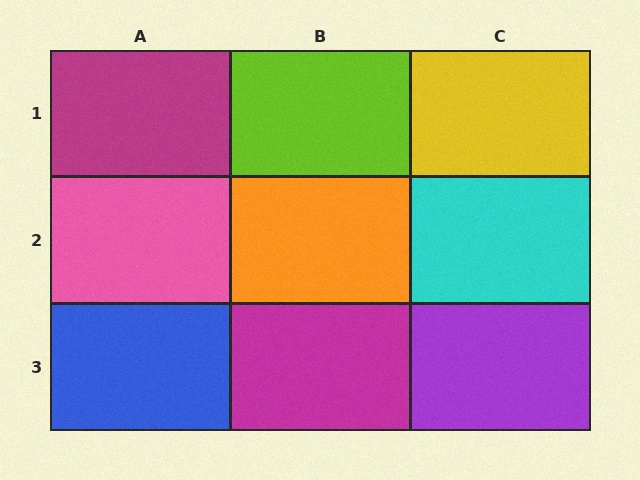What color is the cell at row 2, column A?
Pink.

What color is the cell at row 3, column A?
Blue.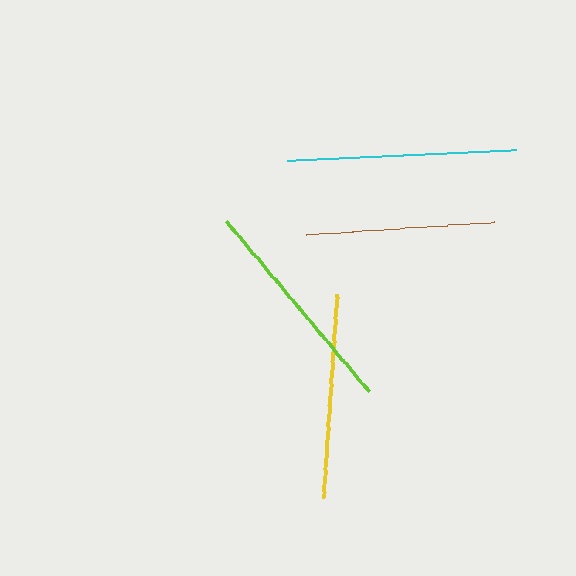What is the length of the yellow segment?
The yellow segment is approximately 204 pixels long.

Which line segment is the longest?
The cyan line is the longest at approximately 229 pixels.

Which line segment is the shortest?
The brown line is the shortest at approximately 189 pixels.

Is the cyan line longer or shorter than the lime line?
The cyan line is longer than the lime line.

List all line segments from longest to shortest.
From longest to shortest: cyan, lime, yellow, brown.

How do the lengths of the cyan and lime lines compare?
The cyan and lime lines are approximately the same length.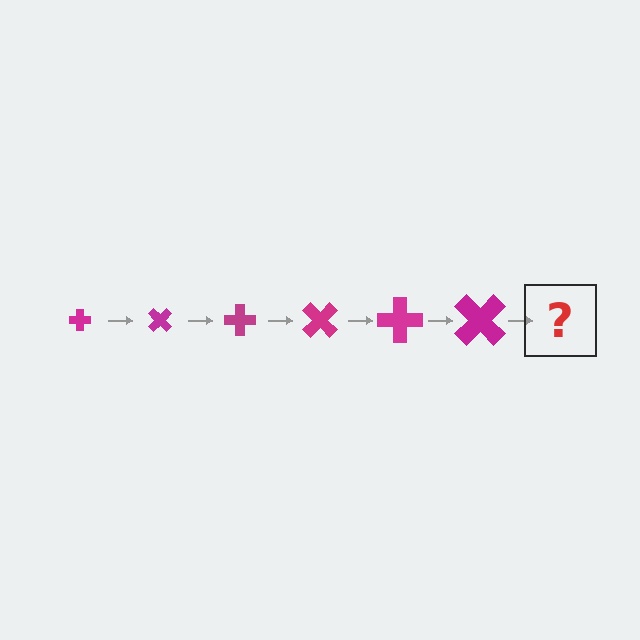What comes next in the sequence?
The next element should be a cross, larger than the previous one and rotated 270 degrees from the start.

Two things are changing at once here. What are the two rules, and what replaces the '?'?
The two rules are that the cross grows larger each step and it rotates 45 degrees each step. The '?' should be a cross, larger than the previous one and rotated 270 degrees from the start.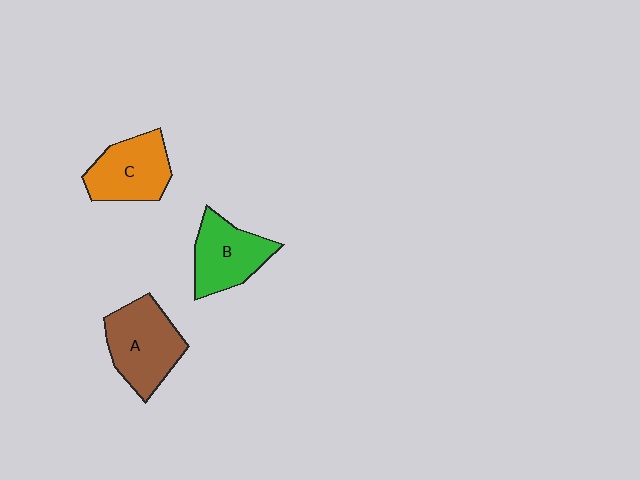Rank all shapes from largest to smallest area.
From largest to smallest: A (brown), C (orange), B (green).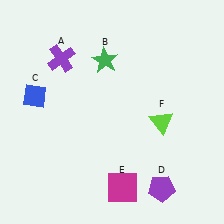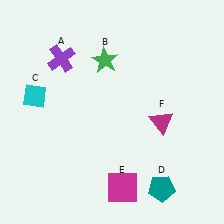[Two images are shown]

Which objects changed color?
C changed from blue to cyan. D changed from purple to teal. F changed from lime to magenta.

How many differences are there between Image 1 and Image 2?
There are 3 differences between the two images.